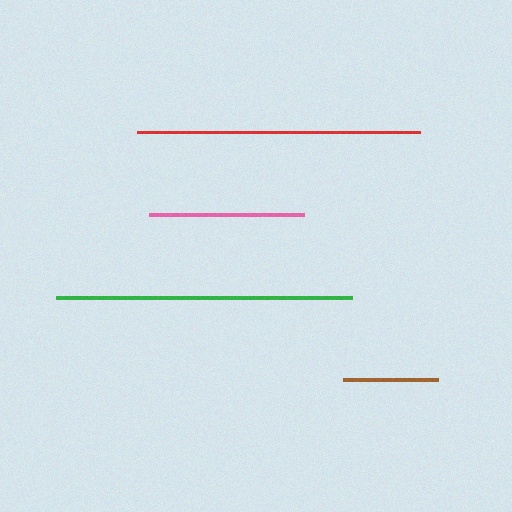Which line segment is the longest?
The green line is the longest at approximately 295 pixels.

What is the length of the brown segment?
The brown segment is approximately 95 pixels long.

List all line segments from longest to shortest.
From longest to shortest: green, red, pink, brown.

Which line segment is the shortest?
The brown line is the shortest at approximately 95 pixels.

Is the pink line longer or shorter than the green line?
The green line is longer than the pink line.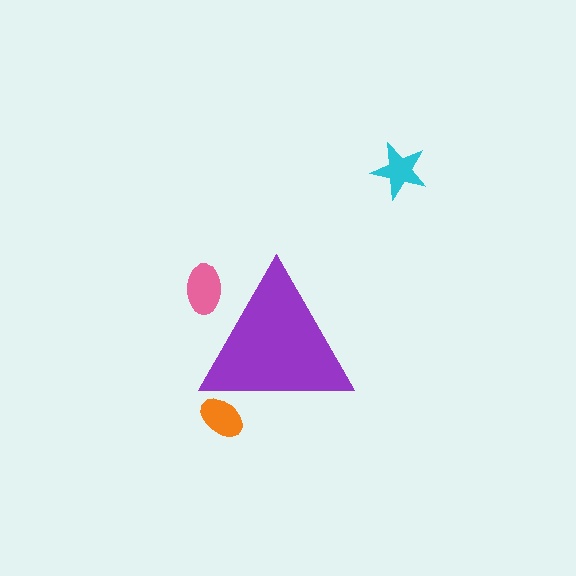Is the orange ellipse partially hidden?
Yes, the orange ellipse is partially hidden behind the purple triangle.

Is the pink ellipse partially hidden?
Yes, the pink ellipse is partially hidden behind the purple triangle.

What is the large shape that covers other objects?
A purple triangle.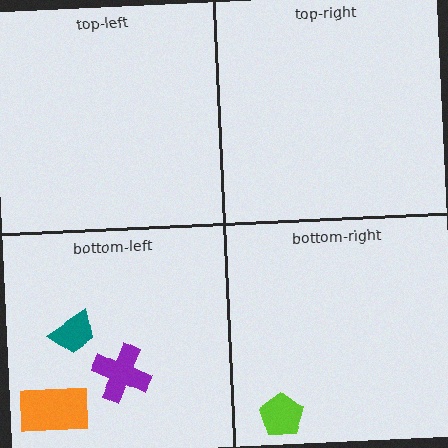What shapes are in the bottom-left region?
The teal trapezoid, the purple cross, the orange rectangle.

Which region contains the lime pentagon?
The bottom-right region.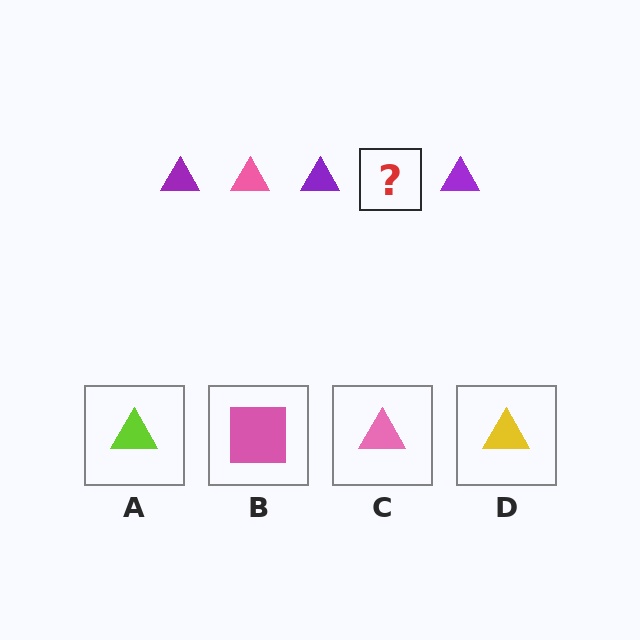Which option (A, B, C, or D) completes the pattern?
C.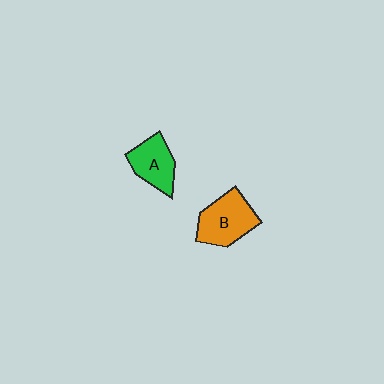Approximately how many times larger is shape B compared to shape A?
Approximately 1.3 times.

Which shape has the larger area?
Shape B (orange).